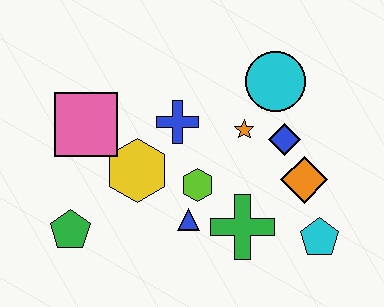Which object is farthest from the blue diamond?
The green pentagon is farthest from the blue diamond.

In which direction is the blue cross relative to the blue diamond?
The blue cross is to the left of the blue diamond.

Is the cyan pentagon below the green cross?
Yes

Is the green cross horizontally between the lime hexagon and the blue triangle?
No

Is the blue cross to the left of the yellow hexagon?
No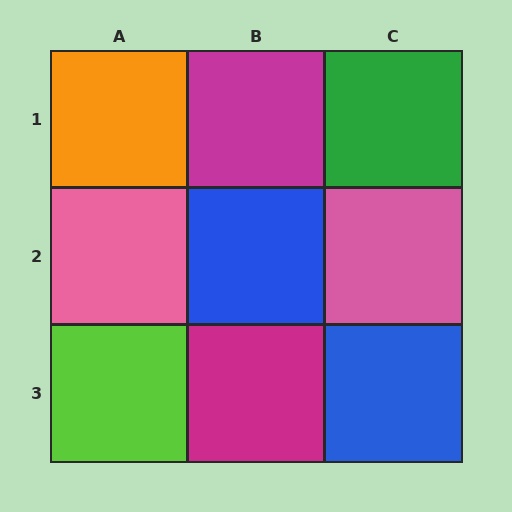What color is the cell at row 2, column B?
Blue.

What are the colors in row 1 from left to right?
Orange, magenta, green.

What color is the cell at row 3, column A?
Lime.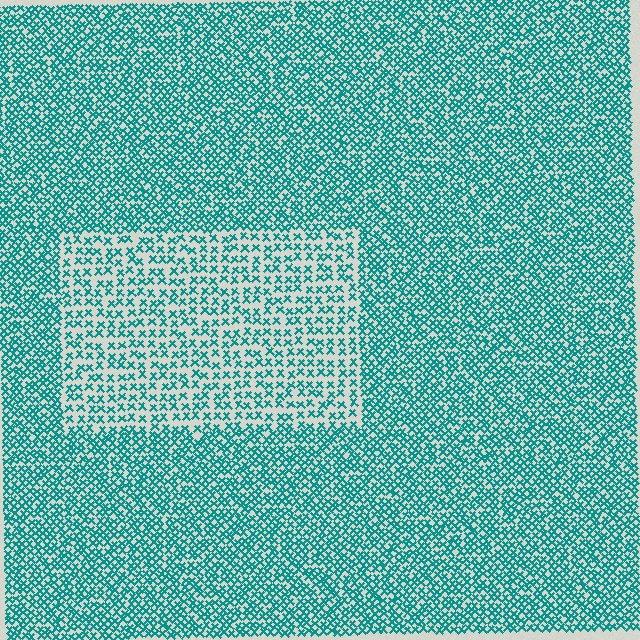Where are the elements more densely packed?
The elements are more densely packed outside the rectangle boundary.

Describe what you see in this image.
The image contains small teal elements arranged at two different densities. A rectangle-shaped region is visible where the elements are less densely packed than the surrounding area.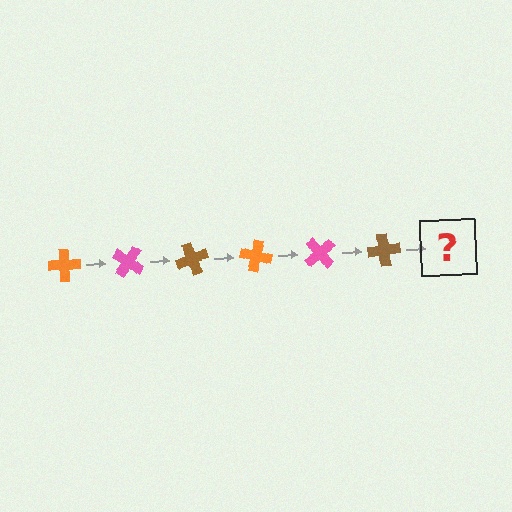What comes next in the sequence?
The next element should be an orange cross, rotated 210 degrees from the start.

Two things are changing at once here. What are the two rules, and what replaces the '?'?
The two rules are that it rotates 35 degrees each step and the color cycles through orange, pink, and brown. The '?' should be an orange cross, rotated 210 degrees from the start.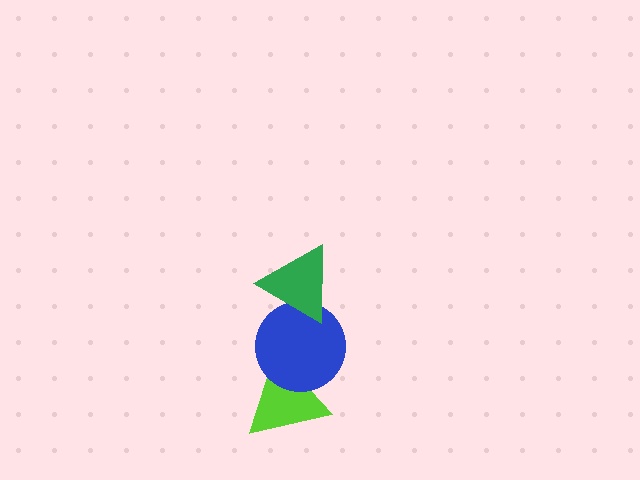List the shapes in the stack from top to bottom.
From top to bottom: the green triangle, the blue circle, the lime triangle.